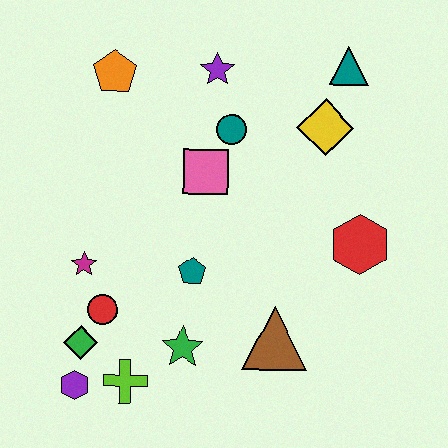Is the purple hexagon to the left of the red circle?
Yes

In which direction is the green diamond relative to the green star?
The green diamond is to the left of the green star.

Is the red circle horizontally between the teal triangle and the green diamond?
Yes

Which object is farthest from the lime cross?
The teal triangle is farthest from the lime cross.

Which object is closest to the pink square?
The teal circle is closest to the pink square.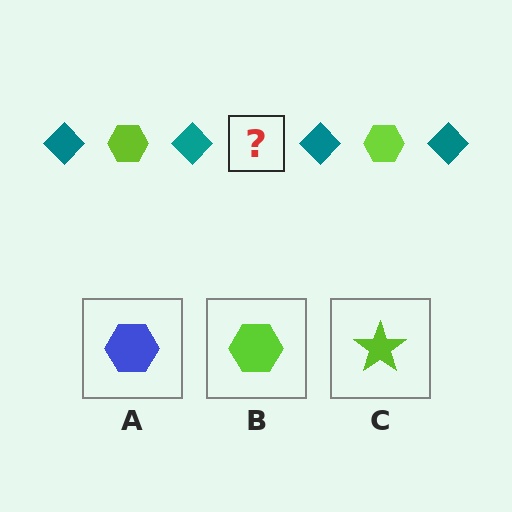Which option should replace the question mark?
Option B.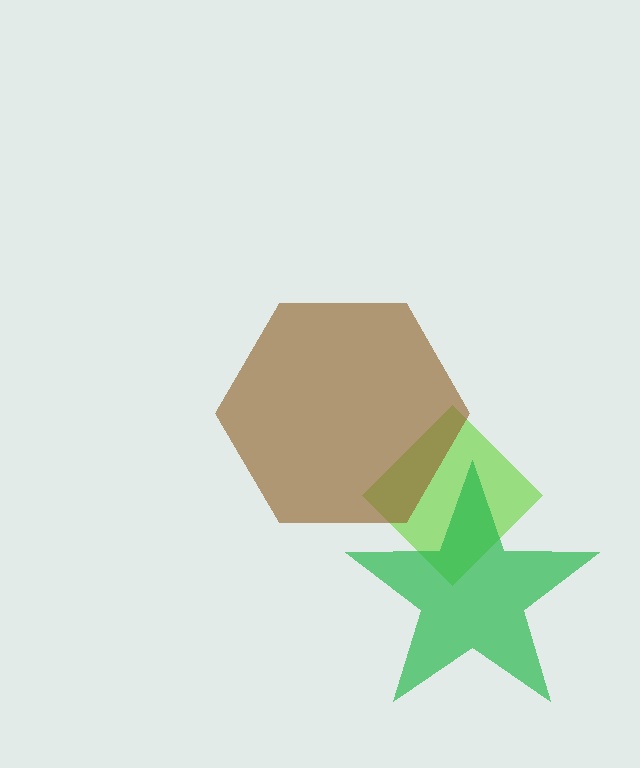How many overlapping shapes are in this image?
There are 3 overlapping shapes in the image.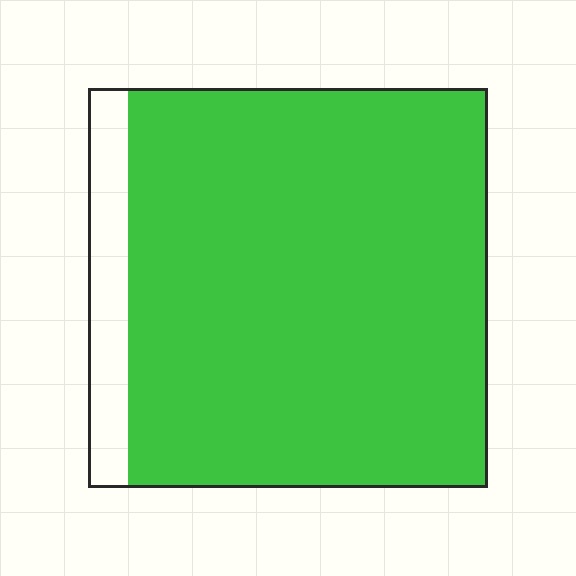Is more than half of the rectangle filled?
Yes.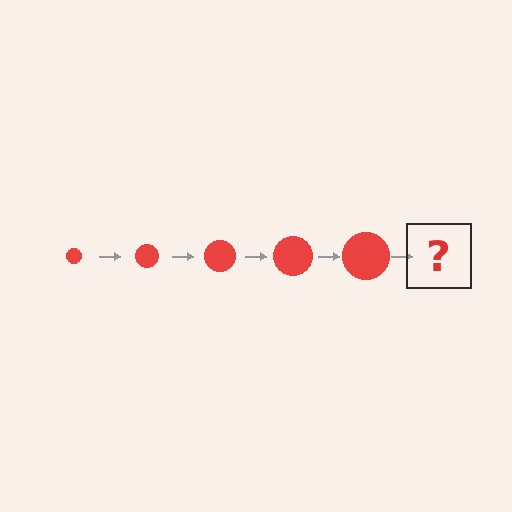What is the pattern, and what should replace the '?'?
The pattern is that the circle gets progressively larger each step. The '?' should be a red circle, larger than the previous one.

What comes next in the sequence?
The next element should be a red circle, larger than the previous one.